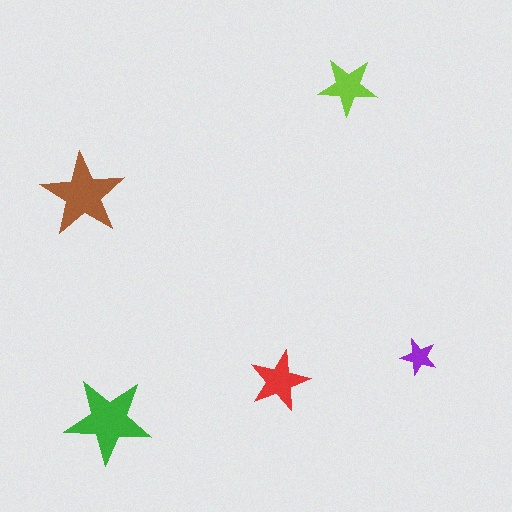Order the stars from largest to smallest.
the green one, the brown one, the red one, the lime one, the purple one.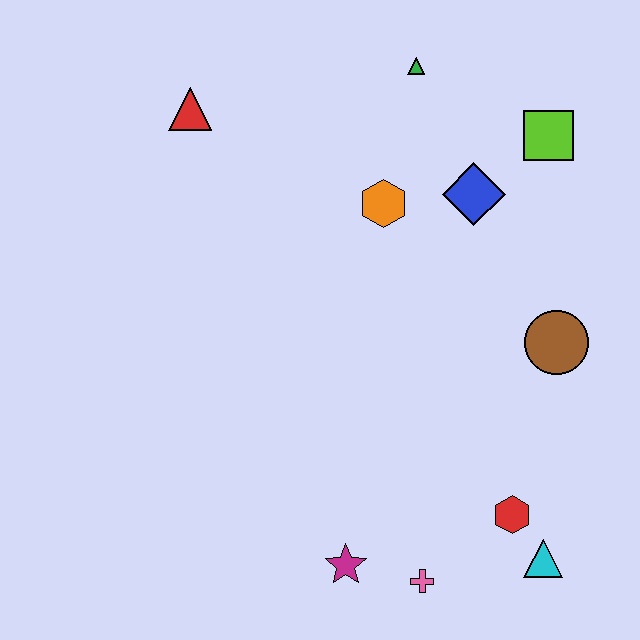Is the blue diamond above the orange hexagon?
Yes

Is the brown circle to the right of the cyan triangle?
Yes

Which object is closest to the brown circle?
The blue diamond is closest to the brown circle.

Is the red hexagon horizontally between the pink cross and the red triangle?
No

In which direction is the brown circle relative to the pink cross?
The brown circle is above the pink cross.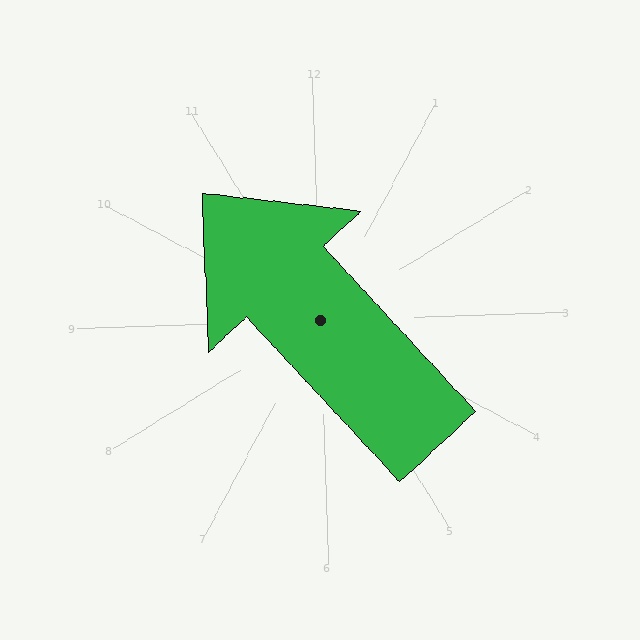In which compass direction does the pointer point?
Northwest.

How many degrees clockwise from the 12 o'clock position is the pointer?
Approximately 319 degrees.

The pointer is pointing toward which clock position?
Roughly 11 o'clock.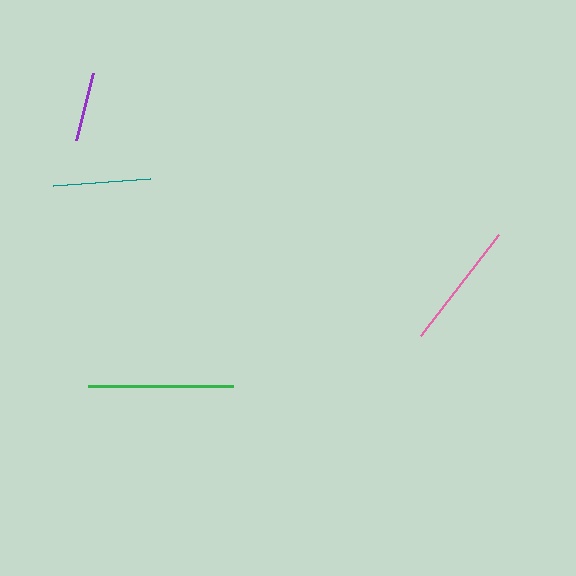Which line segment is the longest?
The green line is the longest at approximately 145 pixels.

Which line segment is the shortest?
The purple line is the shortest at approximately 69 pixels.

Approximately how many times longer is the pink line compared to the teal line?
The pink line is approximately 1.3 times the length of the teal line.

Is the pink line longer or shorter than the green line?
The green line is longer than the pink line.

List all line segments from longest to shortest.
From longest to shortest: green, pink, teal, purple.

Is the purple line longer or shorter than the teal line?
The teal line is longer than the purple line.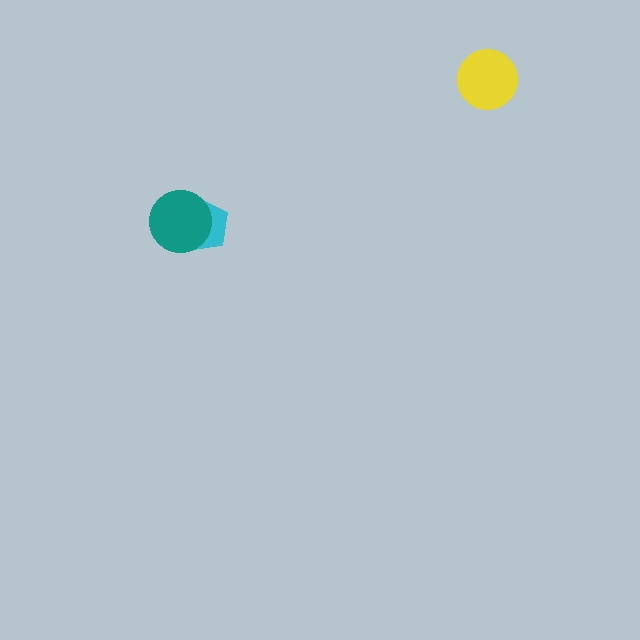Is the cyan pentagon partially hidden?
Yes, it is partially covered by another shape.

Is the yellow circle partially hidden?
No, no other shape covers it.